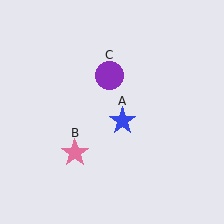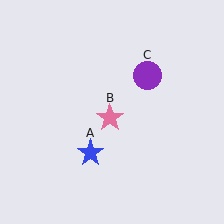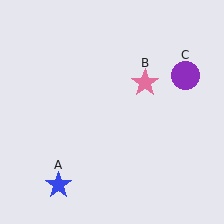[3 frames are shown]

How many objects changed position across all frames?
3 objects changed position: blue star (object A), pink star (object B), purple circle (object C).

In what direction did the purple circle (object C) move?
The purple circle (object C) moved right.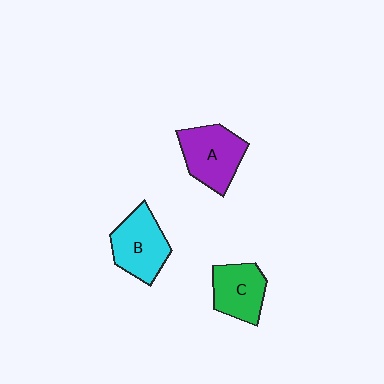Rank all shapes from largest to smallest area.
From largest to smallest: A (purple), B (cyan), C (green).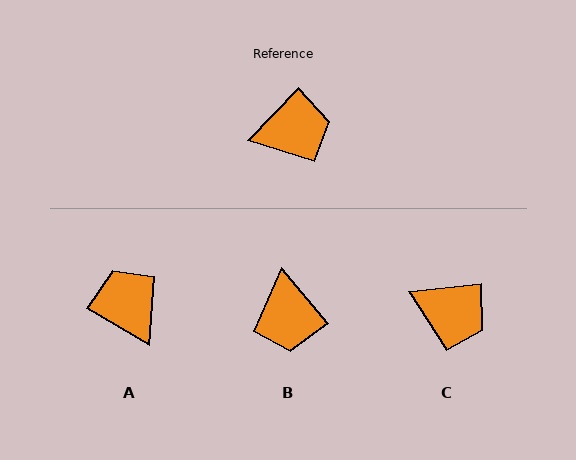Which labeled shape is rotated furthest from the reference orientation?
A, about 103 degrees away.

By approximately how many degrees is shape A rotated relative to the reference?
Approximately 103 degrees counter-clockwise.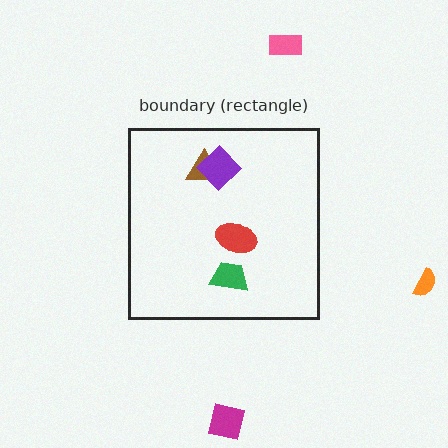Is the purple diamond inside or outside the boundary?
Inside.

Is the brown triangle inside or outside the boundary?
Inside.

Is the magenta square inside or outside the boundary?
Outside.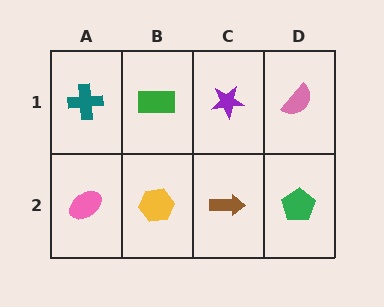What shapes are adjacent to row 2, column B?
A green rectangle (row 1, column B), a pink ellipse (row 2, column A), a brown arrow (row 2, column C).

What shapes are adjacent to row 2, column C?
A purple star (row 1, column C), a yellow hexagon (row 2, column B), a green pentagon (row 2, column D).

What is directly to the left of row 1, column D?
A purple star.